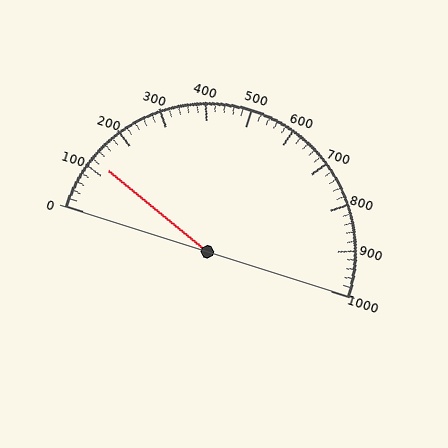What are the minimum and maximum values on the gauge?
The gauge ranges from 0 to 1000.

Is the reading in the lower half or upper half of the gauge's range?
The reading is in the lower half of the range (0 to 1000).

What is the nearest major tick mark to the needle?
The nearest major tick mark is 100.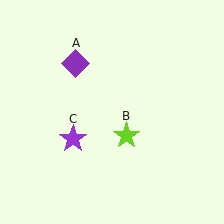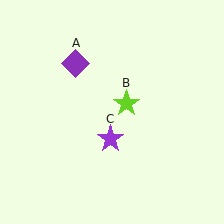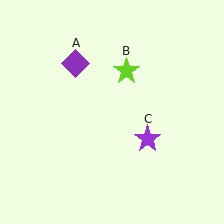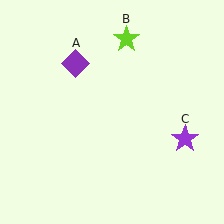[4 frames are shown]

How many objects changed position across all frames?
2 objects changed position: lime star (object B), purple star (object C).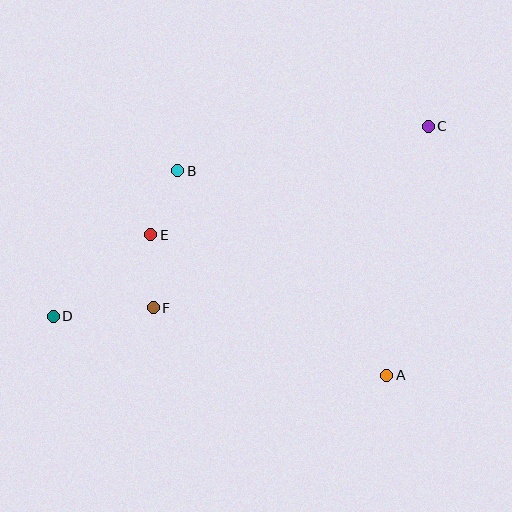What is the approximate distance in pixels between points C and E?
The distance between C and E is approximately 298 pixels.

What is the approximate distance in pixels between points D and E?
The distance between D and E is approximately 127 pixels.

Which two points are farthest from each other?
Points C and D are farthest from each other.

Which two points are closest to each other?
Points B and E are closest to each other.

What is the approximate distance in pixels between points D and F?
The distance between D and F is approximately 100 pixels.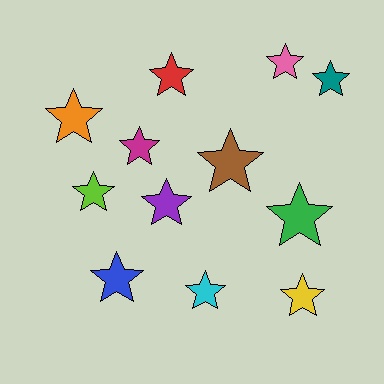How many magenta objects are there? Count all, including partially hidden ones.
There is 1 magenta object.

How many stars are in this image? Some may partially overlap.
There are 12 stars.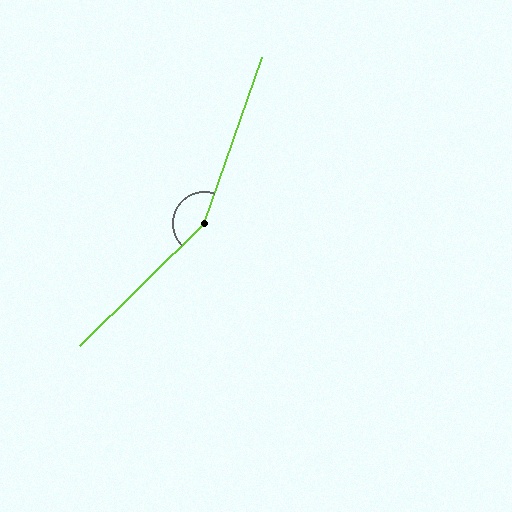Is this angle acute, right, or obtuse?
It is obtuse.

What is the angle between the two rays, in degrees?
Approximately 154 degrees.